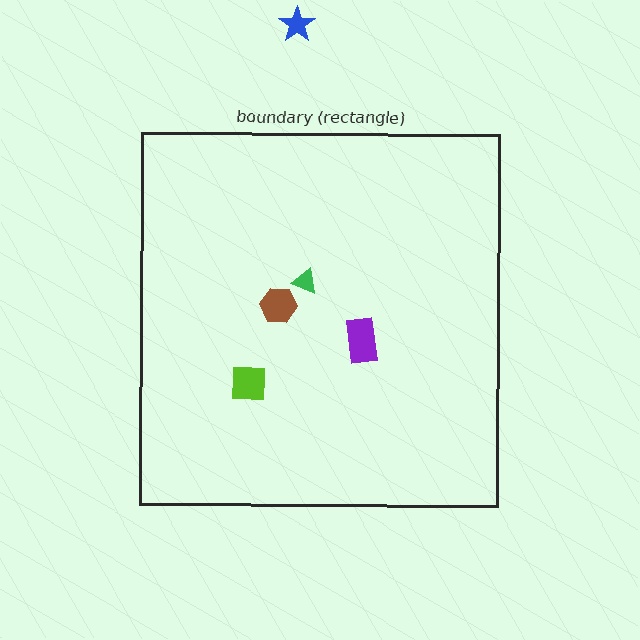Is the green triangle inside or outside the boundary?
Inside.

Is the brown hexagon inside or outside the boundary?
Inside.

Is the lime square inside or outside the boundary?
Inside.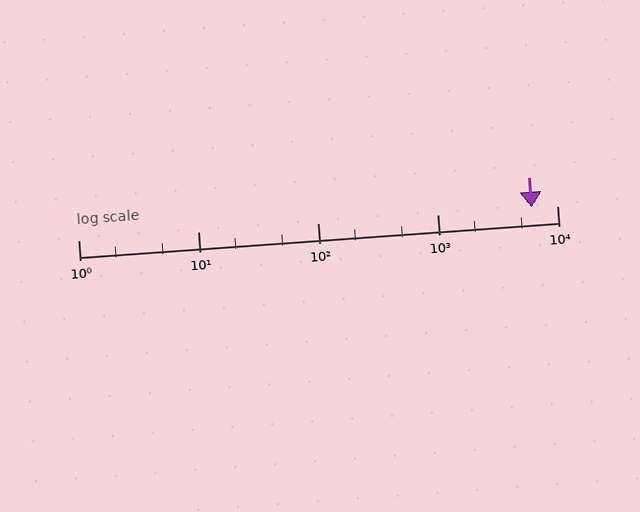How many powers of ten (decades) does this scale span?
The scale spans 4 decades, from 1 to 10000.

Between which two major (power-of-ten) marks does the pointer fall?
The pointer is between 1000 and 10000.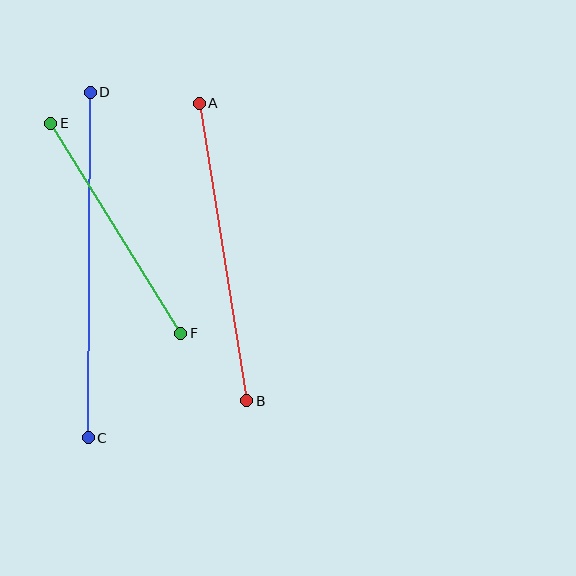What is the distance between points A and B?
The distance is approximately 301 pixels.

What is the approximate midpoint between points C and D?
The midpoint is at approximately (89, 265) pixels.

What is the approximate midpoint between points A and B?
The midpoint is at approximately (223, 252) pixels.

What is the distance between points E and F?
The distance is approximately 247 pixels.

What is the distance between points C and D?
The distance is approximately 346 pixels.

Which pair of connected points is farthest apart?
Points C and D are farthest apart.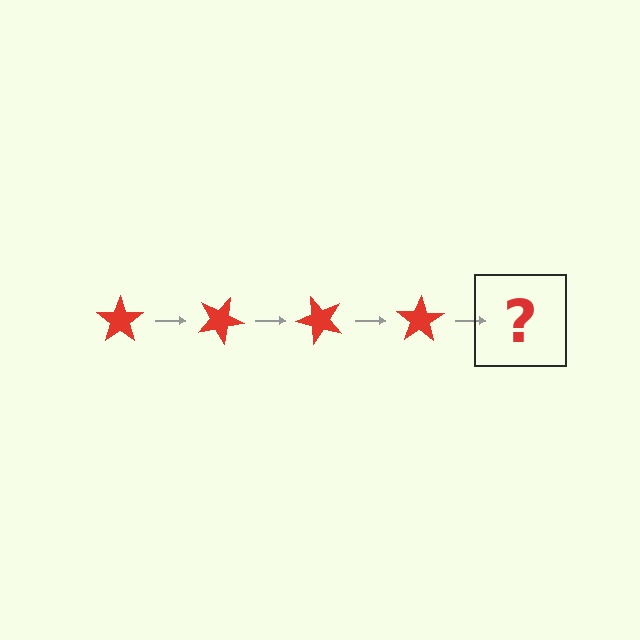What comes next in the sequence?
The next element should be a red star rotated 100 degrees.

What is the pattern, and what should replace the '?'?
The pattern is that the star rotates 25 degrees each step. The '?' should be a red star rotated 100 degrees.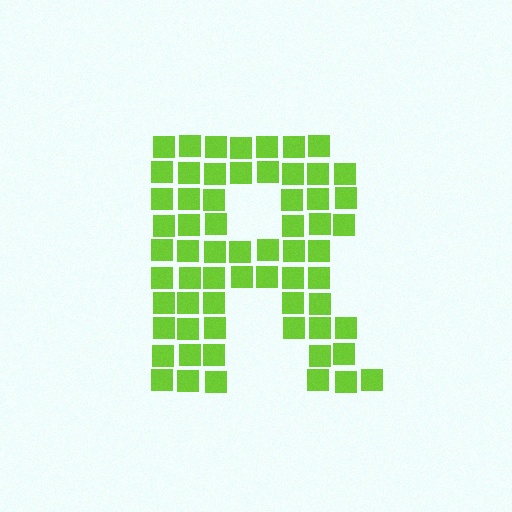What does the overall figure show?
The overall figure shows the letter R.